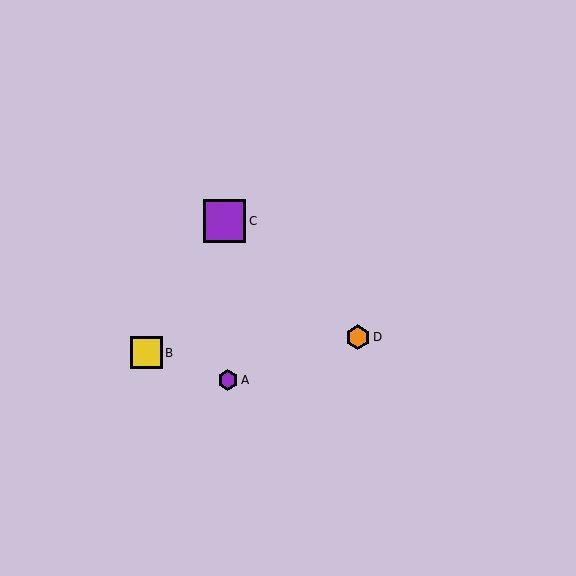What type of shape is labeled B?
Shape B is a yellow square.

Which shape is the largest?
The purple square (labeled C) is the largest.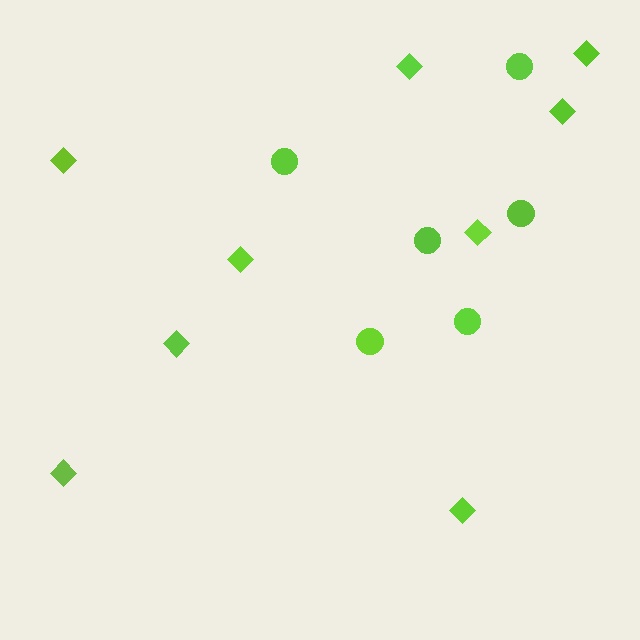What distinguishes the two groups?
There are 2 groups: one group of circles (6) and one group of diamonds (9).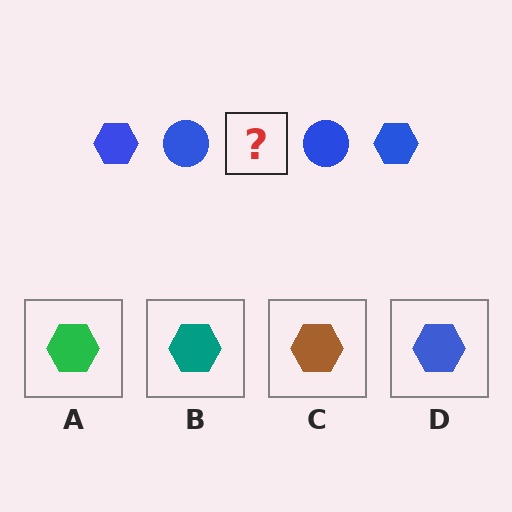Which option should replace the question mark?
Option D.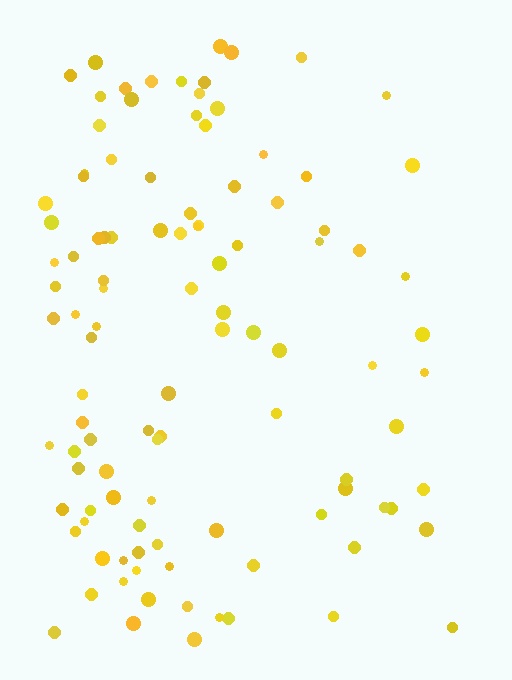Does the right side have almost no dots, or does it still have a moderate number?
Still a moderate number, just noticeably fewer than the left.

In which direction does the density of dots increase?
From right to left, with the left side densest.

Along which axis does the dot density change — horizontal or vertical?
Horizontal.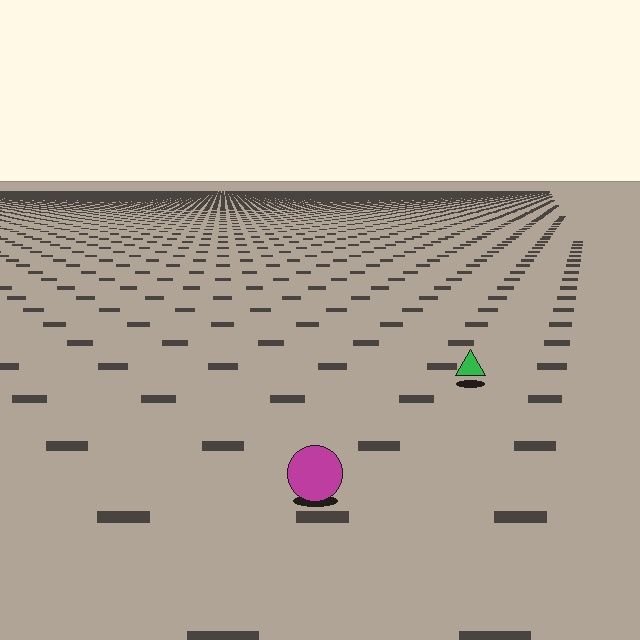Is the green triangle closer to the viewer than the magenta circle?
No. The magenta circle is closer — you can tell from the texture gradient: the ground texture is coarser near it.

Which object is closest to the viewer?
The magenta circle is closest. The texture marks near it are larger and more spread out.